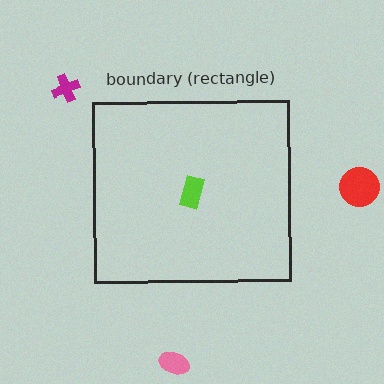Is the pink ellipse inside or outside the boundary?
Outside.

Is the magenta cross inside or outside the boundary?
Outside.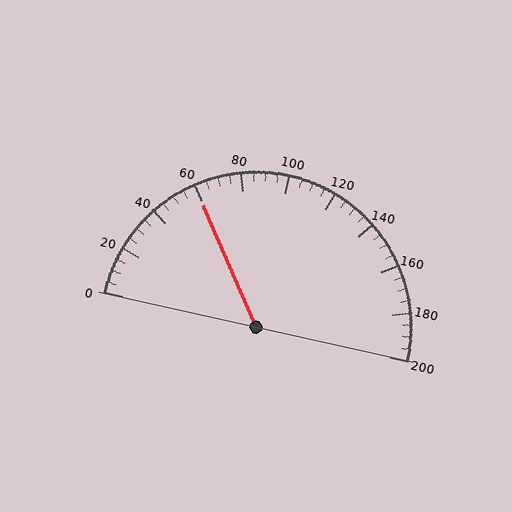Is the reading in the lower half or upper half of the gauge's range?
The reading is in the lower half of the range (0 to 200).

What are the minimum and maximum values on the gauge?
The gauge ranges from 0 to 200.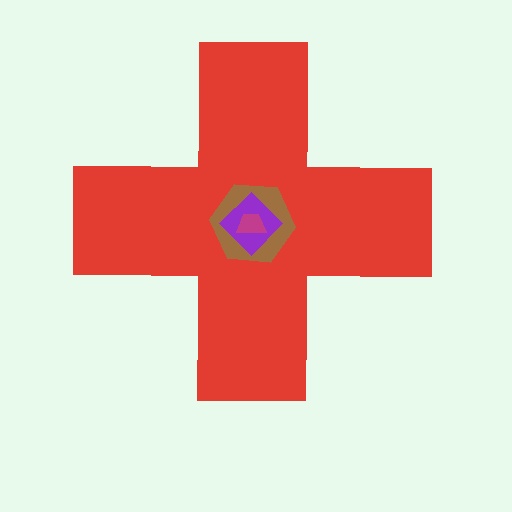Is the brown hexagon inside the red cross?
Yes.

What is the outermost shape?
The red cross.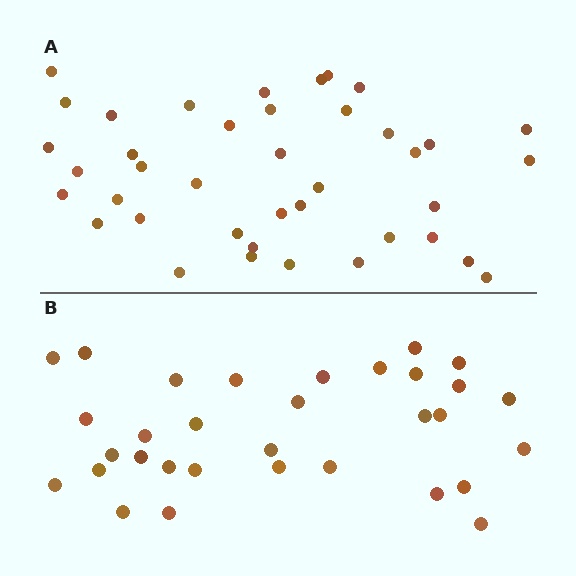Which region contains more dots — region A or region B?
Region A (the top region) has more dots.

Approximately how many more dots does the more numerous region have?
Region A has roughly 8 or so more dots than region B.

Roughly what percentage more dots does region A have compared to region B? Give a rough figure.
About 25% more.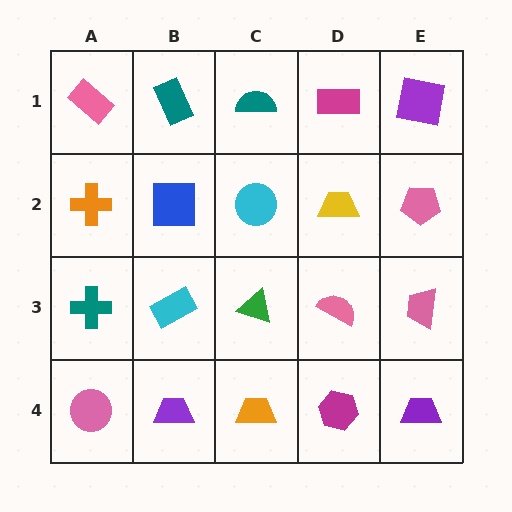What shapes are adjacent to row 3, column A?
An orange cross (row 2, column A), a pink circle (row 4, column A), a cyan rectangle (row 3, column B).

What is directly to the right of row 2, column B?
A cyan circle.